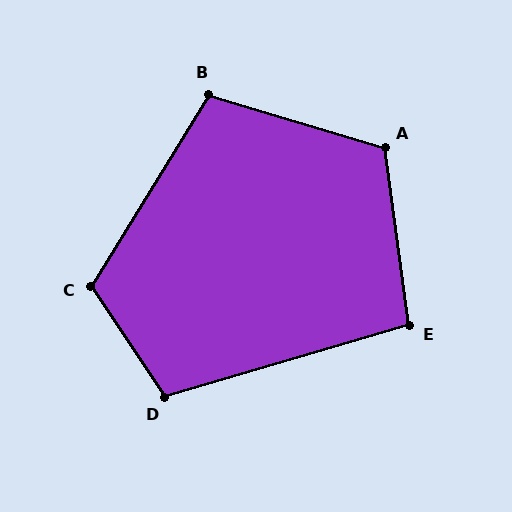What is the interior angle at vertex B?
Approximately 105 degrees (obtuse).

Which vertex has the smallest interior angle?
E, at approximately 98 degrees.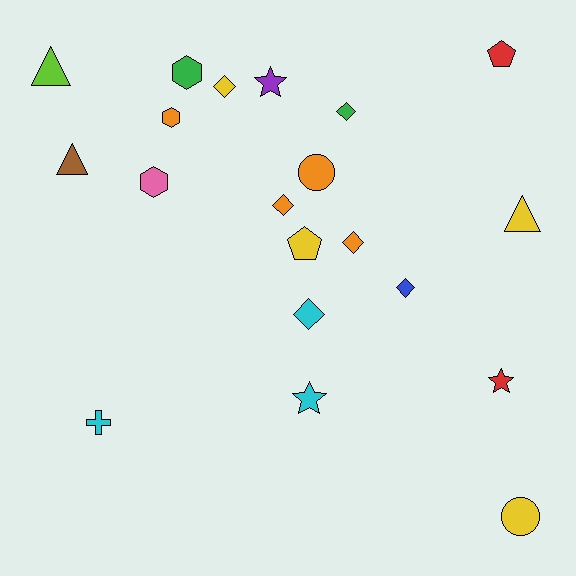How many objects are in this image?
There are 20 objects.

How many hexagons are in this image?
There are 3 hexagons.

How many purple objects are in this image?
There is 1 purple object.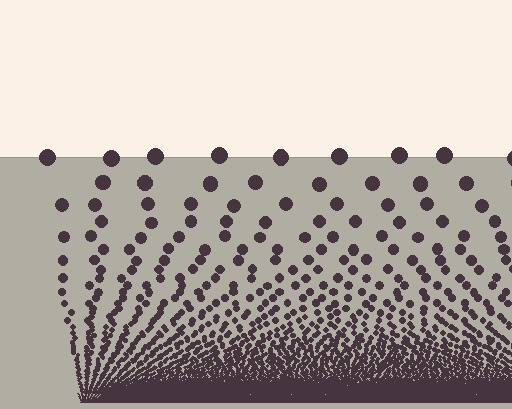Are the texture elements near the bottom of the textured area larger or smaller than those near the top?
Smaller. The gradient is inverted — elements near the bottom are smaller and denser.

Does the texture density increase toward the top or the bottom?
Density increases toward the bottom.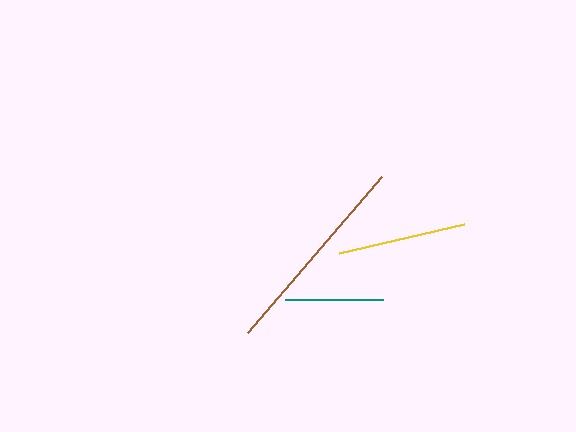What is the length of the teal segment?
The teal segment is approximately 98 pixels long.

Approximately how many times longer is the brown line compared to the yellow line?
The brown line is approximately 1.6 times the length of the yellow line.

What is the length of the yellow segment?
The yellow segment is approximately 129 pixels long.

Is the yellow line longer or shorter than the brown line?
The brown line is longer than the yellow line.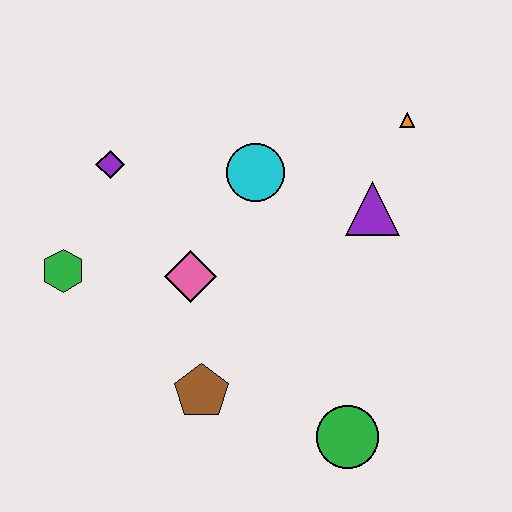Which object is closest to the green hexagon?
The purple diamond is closest to the green hexagon.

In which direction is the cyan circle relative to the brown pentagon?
The cyan circle is above the brown pentagon.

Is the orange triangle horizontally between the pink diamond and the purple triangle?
No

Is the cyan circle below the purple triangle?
No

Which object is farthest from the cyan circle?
The green circle is farthest from the cyan circle.